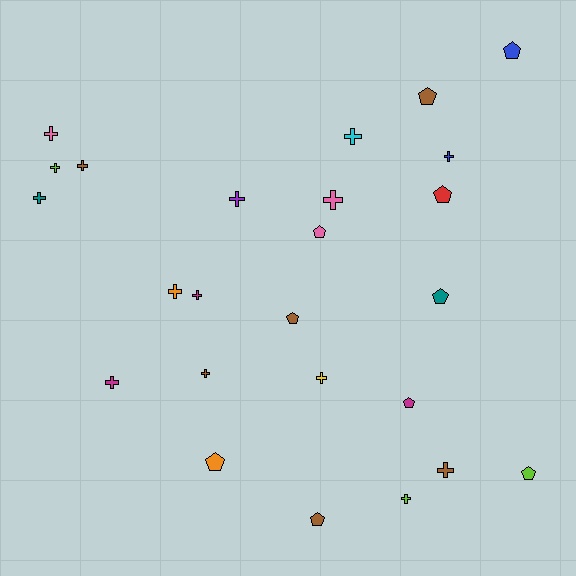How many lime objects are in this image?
There are 3 lime objects.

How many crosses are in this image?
There are 15 crosses.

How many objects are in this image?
There are 25 objects.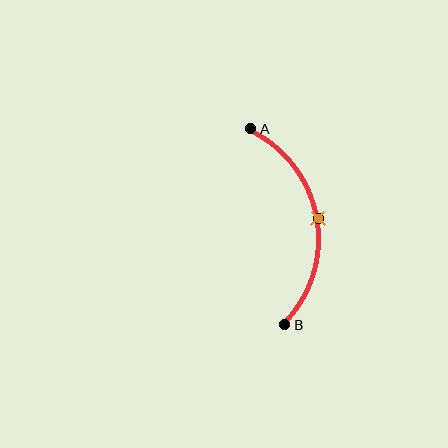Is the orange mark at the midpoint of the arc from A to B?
Yes. The orange mark lies on the arc at equal arc-length from both A and B — it is the arc midpoint.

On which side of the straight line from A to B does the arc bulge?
The arc bulges to the right of the straight line connecting A and B.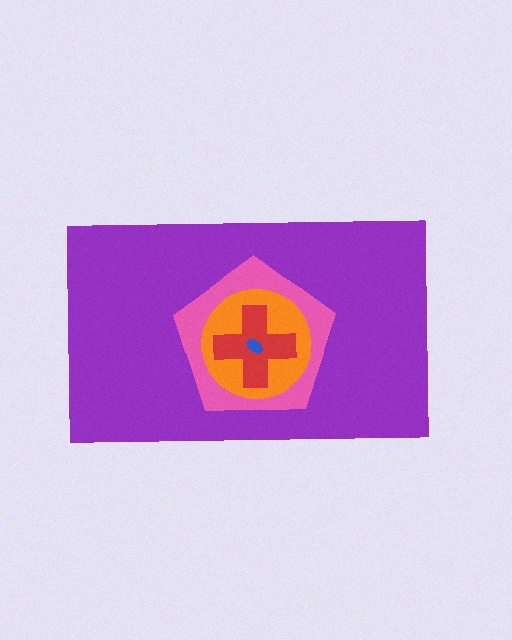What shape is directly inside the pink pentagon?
The orange circle.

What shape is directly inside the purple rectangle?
The pink pentagon.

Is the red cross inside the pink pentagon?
Yes.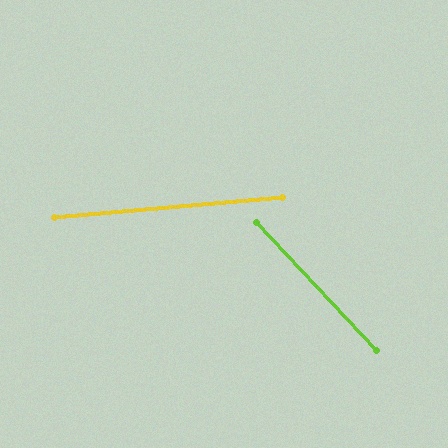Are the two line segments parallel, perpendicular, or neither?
Neither parallel nor perpendicular — they differ by about 52°.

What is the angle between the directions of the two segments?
Approximately 52 degrees.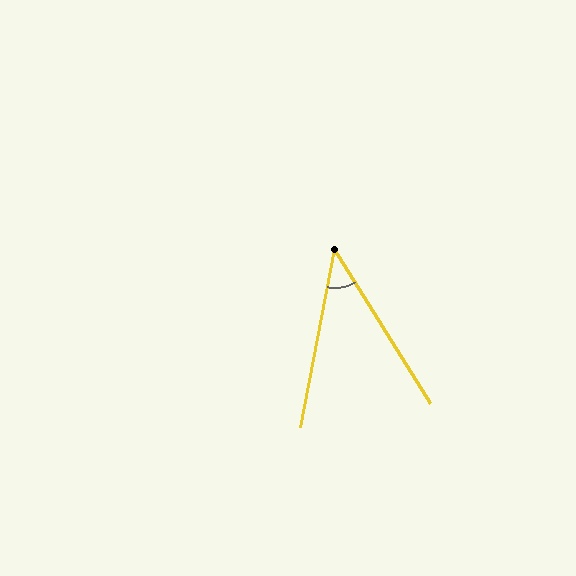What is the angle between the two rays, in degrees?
Approximately 43 degrees.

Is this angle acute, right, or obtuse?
It is acute.